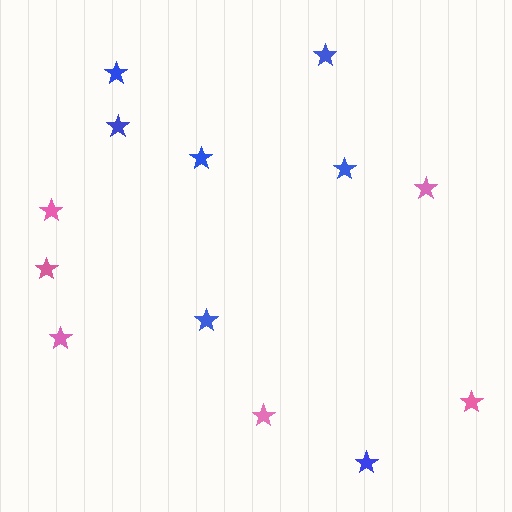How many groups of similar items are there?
There are 2 groups: one group of pink stars (6) and one group of blue stars (7).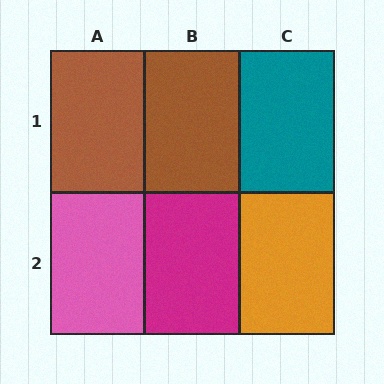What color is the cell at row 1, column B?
Brown.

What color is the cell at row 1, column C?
Teal.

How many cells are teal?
1 cell is teal.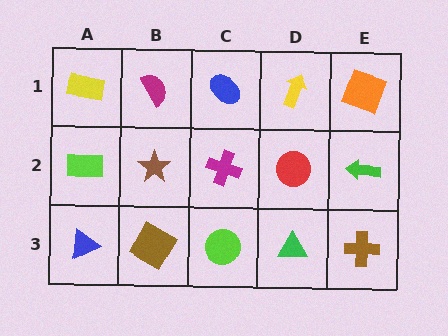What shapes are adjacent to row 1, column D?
A red circle (row 2, column D), a blue ellipse (row 1, column C), an orange square (row 1, column E).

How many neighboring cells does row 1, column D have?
3.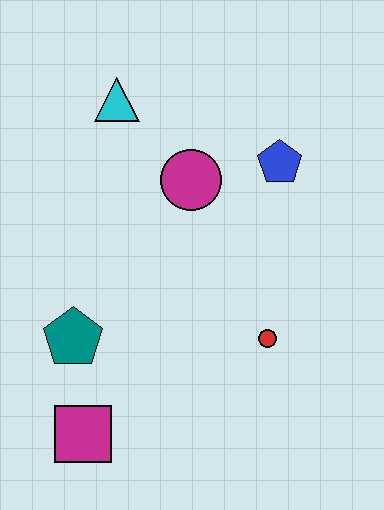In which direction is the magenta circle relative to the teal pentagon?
The magenta circle is above the teal pentagon.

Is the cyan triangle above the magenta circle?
Yes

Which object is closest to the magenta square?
The teal pentagon is closest to the magenta square.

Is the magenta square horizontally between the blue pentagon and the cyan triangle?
No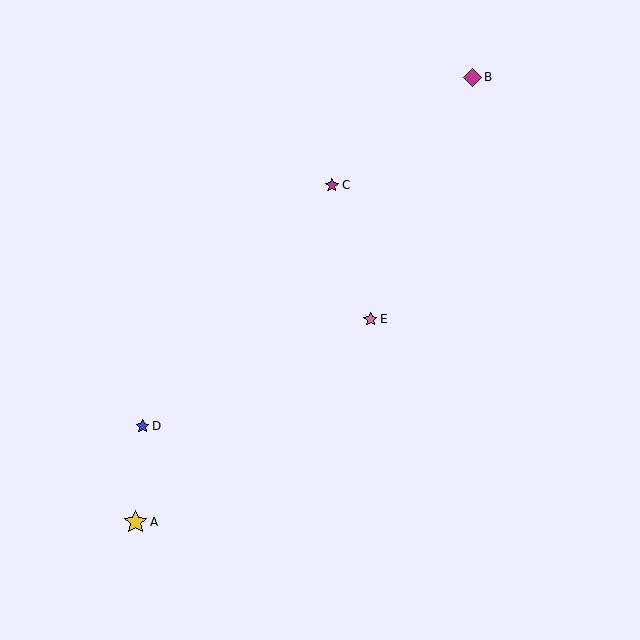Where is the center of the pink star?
The center of the pink star is at (370, 319).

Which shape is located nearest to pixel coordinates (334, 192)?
The magenta star (labeled C) at (332, 185) is nearest to that location.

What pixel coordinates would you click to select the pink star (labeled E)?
Click at (370, 319) to select the pink star E.